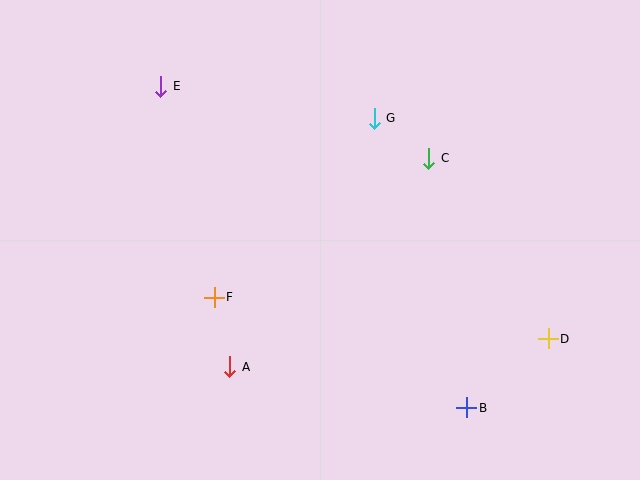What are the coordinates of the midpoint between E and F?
The midpoint between E and F is at (187, 192).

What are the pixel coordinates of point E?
Point E is at (161, 86).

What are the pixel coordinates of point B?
Point B is at (467, 408).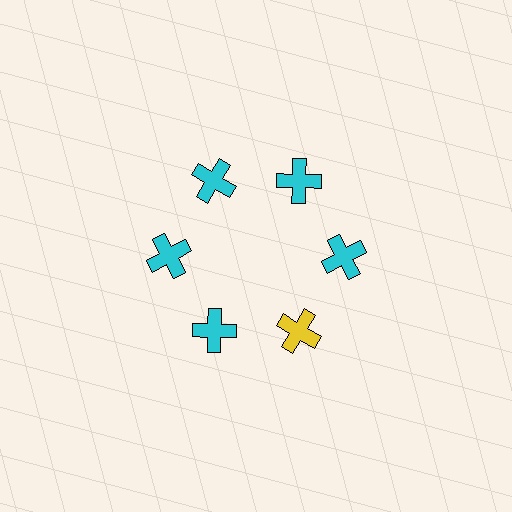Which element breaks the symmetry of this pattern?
The yellow cross at roughly the 5 o'clock position breaks the symmetry. All other shapes are cyan crosses.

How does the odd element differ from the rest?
It has a different color: yellow instead of cyan.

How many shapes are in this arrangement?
There are 6 shapes arranged in a ring pattern.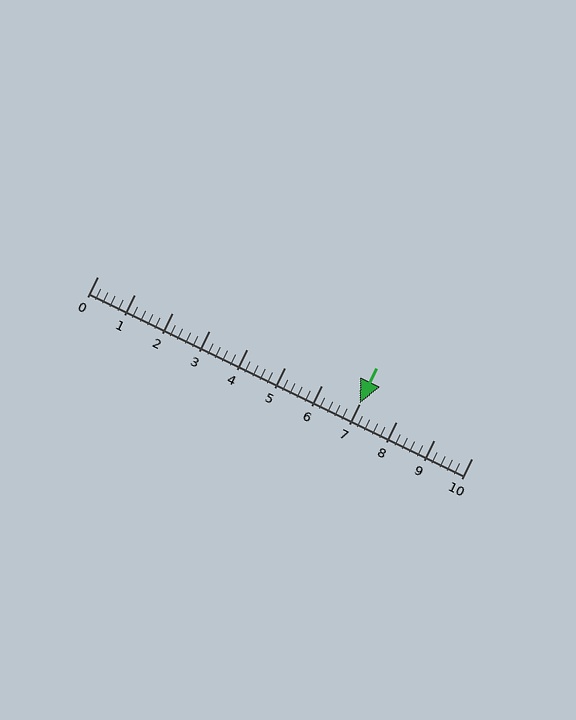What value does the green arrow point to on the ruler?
The green arrow points to approximately 7.0.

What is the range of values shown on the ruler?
The ruler shows values from 0 to 10.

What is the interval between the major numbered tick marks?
The major tick marks are spaced 1 units apart.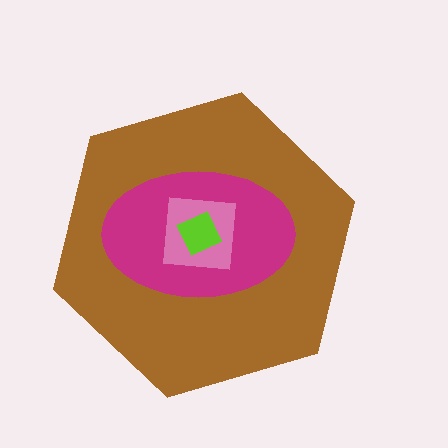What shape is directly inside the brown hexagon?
The magenta ellipse.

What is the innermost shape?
The lime square.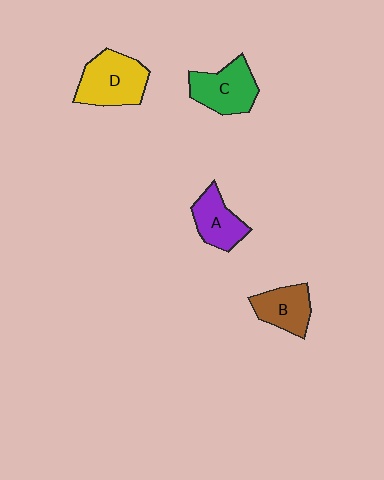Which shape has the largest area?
Shape D (yellow).